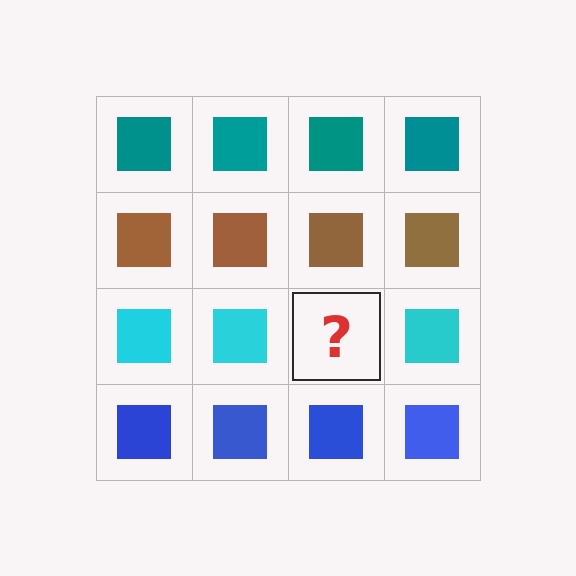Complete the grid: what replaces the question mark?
The question mark should be replaced with a cyan square.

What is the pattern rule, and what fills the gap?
The rule is that each row has a consistent color. The gap should be filled with a cyan square.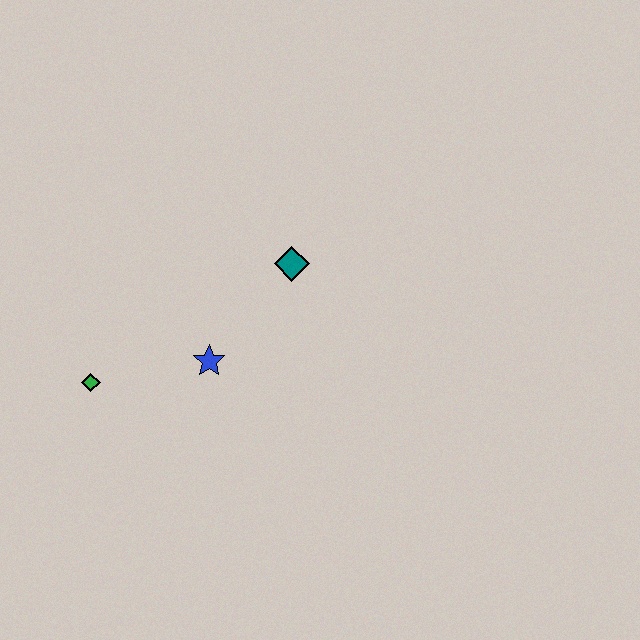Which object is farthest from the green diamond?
The teal diamond is farthest from the green diamond.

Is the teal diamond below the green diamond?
No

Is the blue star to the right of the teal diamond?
No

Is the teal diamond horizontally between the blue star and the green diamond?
No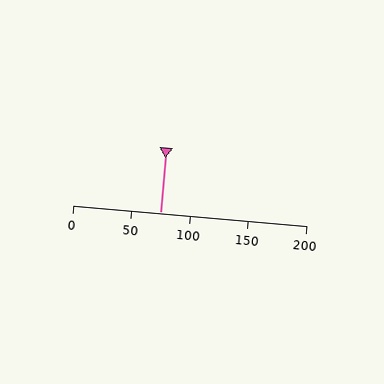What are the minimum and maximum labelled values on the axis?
The axis runs from 0 to 200.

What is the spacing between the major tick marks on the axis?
The major ticks are spaced 50 apart.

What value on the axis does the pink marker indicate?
The marker indicates approximately 75.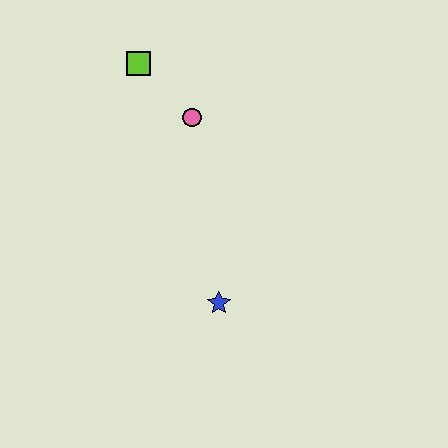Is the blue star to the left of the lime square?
No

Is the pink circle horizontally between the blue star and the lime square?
Yes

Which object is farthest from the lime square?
The blue star is farthest from the lime square.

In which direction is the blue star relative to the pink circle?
The blue star is below the pink circle.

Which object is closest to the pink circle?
The lime square is closest to the pink circle.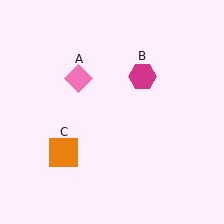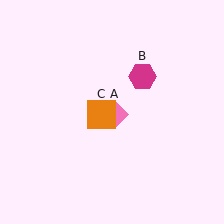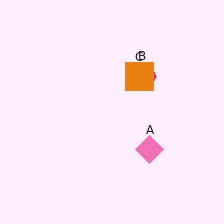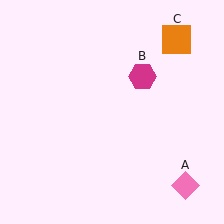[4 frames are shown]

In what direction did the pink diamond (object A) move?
The pink diamond (object A) moved down and to the right.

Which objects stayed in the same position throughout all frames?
Magenta hexagon (object B) remained stationary.